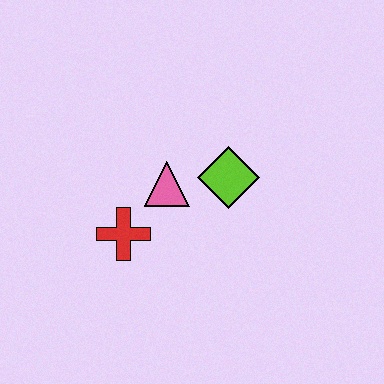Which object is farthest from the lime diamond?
The red cross is farthest from the lime diamond.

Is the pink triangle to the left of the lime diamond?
Yes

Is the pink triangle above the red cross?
Yes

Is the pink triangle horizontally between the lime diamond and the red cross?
Yes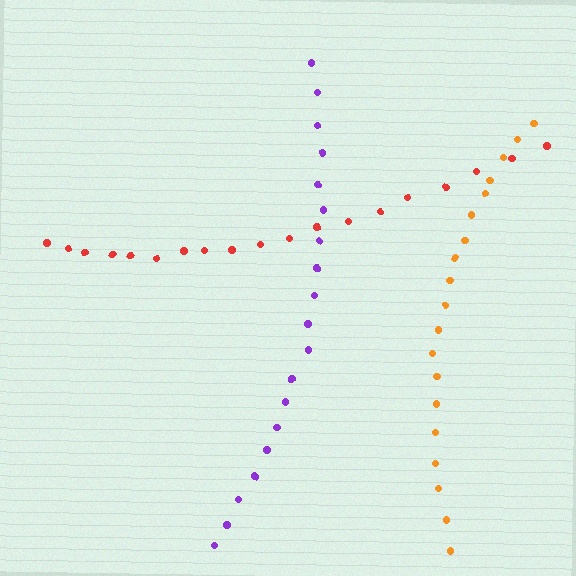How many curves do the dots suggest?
There are 3 distinct paths.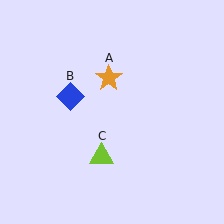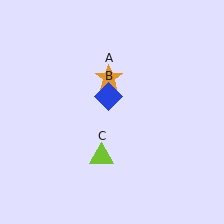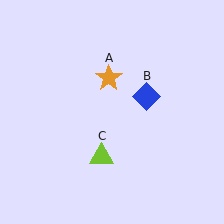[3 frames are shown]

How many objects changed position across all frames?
1 object changed position: blue diamond (object B).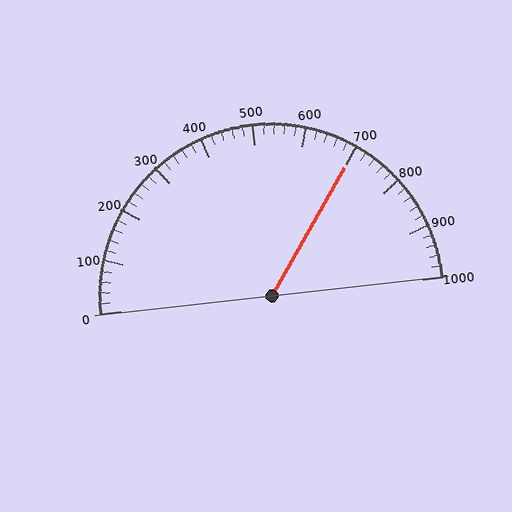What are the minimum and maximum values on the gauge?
The gauge ranges from 0 to 1000.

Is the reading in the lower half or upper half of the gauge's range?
The reading is in the upper half of the range (0 to 1000).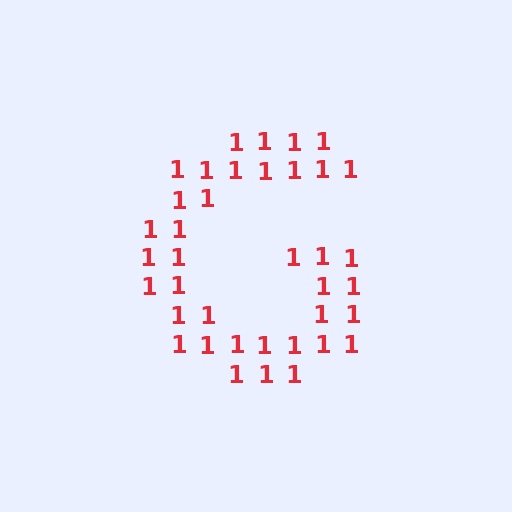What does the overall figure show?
The overall figure shows the letter G.